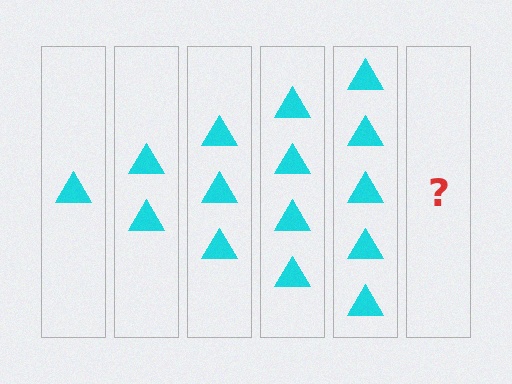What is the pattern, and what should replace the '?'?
The pattern is that each step adds one more triangle. The '?' should be 6 triangles.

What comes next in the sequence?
The next element should be 6 triangles.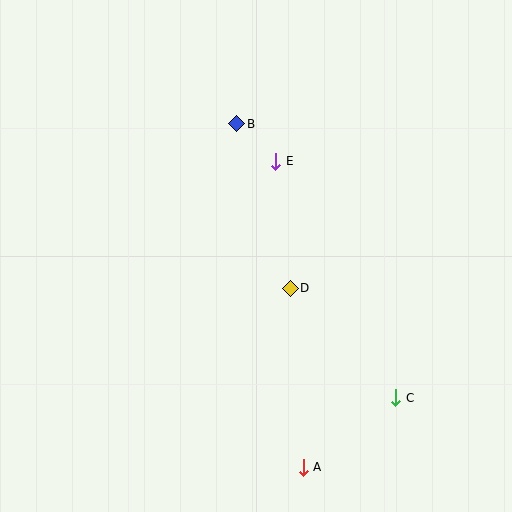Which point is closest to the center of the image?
Point D at (290, 288) is closest to the center.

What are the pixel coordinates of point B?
Point B is at (237, 124).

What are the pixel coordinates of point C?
Point C is at (396, 398).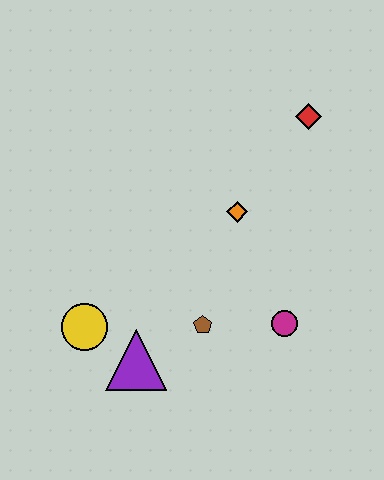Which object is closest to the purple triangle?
The yellow circle is closest to the purple triangle.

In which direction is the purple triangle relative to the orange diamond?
The purple triangle is below the orange diamond.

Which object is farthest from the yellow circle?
The red diamond is farthest from the yellow circle.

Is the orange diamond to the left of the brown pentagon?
No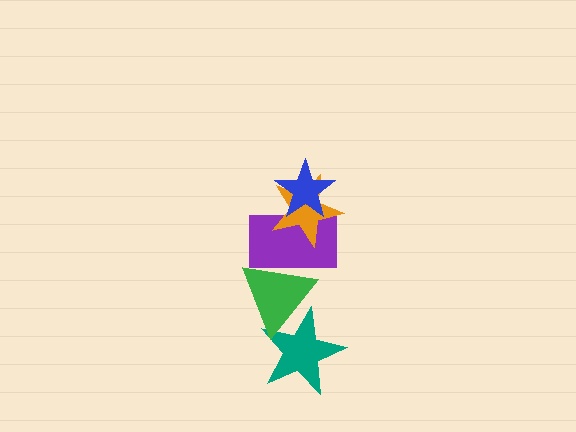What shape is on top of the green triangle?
The purple rectangle is on top of the green triangle.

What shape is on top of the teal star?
The green triangle is on top of the teal star.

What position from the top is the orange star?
The orange star is 2nd from the top.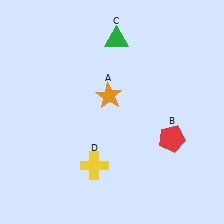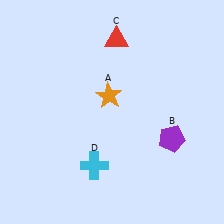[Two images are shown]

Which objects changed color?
B changed from red to purple. C changed from green to red. D changed from yellow to cyan.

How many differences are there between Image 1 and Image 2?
There are 3 differences between the two images.